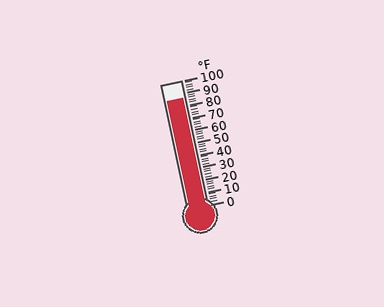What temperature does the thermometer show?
The thermometer shows approximately 86°F.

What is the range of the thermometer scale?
The thermometer scale ranges from 0°F to 100°F.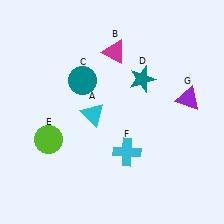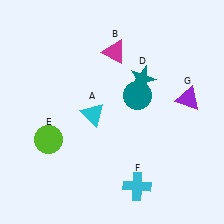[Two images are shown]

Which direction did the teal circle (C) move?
The teal circle (C) moved right.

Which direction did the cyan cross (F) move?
The cyan cross (F) moved down.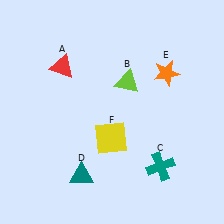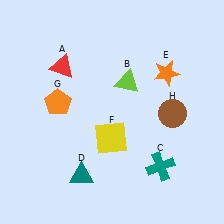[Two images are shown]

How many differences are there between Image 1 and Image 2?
There are 2 differences between the two images.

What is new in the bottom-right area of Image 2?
A brown circle (H) was added in the bottom-right area of Image 2.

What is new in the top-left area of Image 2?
An orange pentagon (G) was added in the top-left area of Image 2.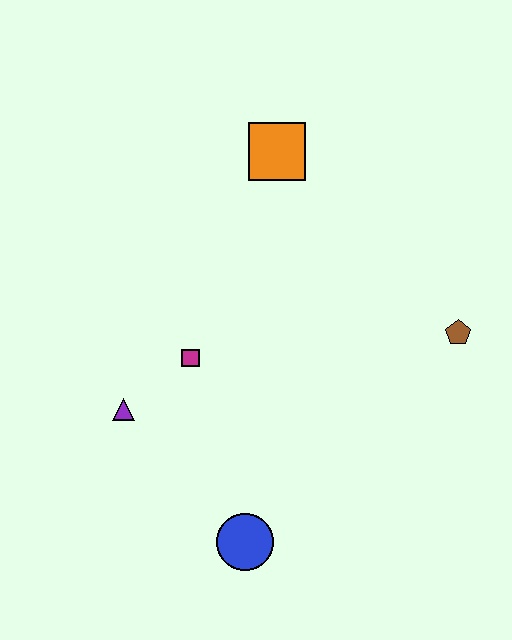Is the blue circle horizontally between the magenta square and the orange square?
Yes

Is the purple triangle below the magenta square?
Yes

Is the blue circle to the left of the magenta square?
No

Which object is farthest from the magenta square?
The brown pentagon is farthest from the magenta square.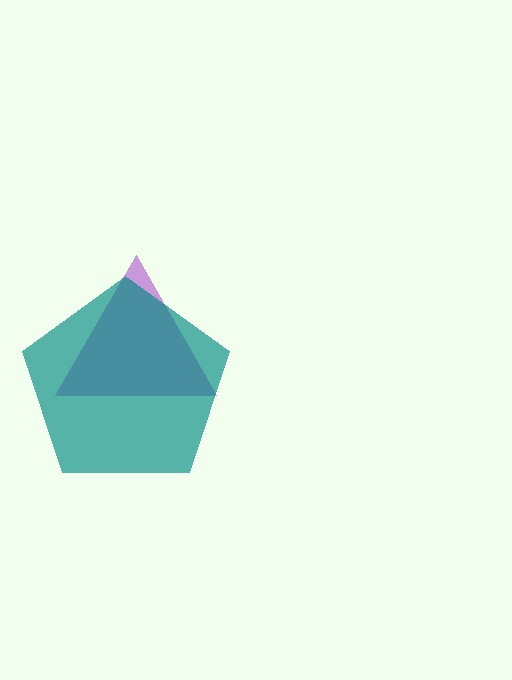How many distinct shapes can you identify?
There are 2 distinct shapes: a purple triangle, a teal pentagon.